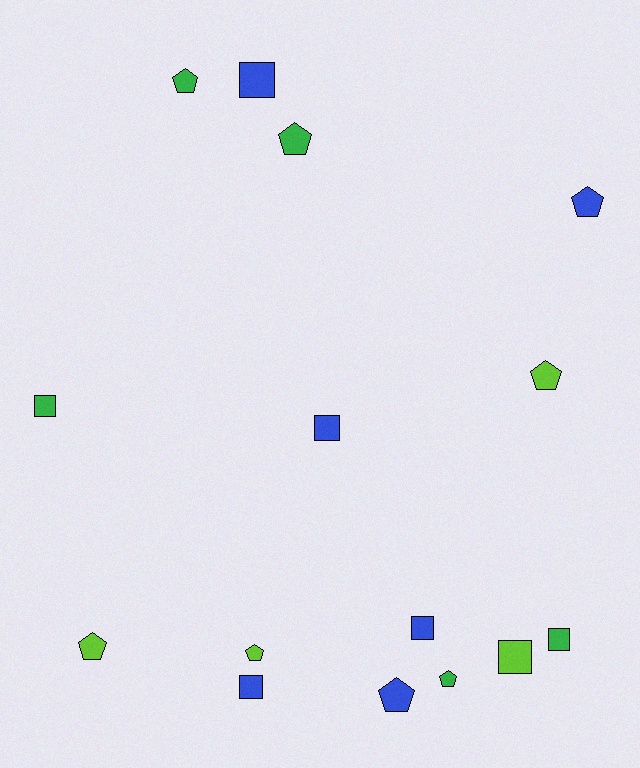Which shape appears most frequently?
Pentagon, with 8 objects.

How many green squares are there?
There are 2 green squares.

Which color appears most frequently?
Blue, with 6 objects.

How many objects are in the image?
There are 15 objects.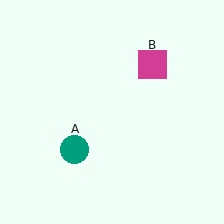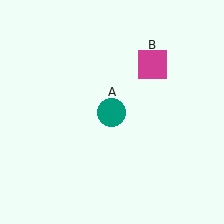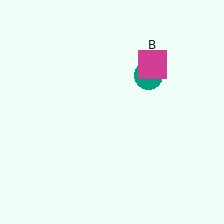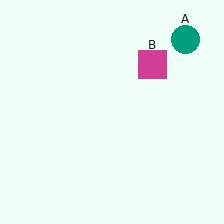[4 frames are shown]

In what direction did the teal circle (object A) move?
The teal circle (object A) moved up and to the right.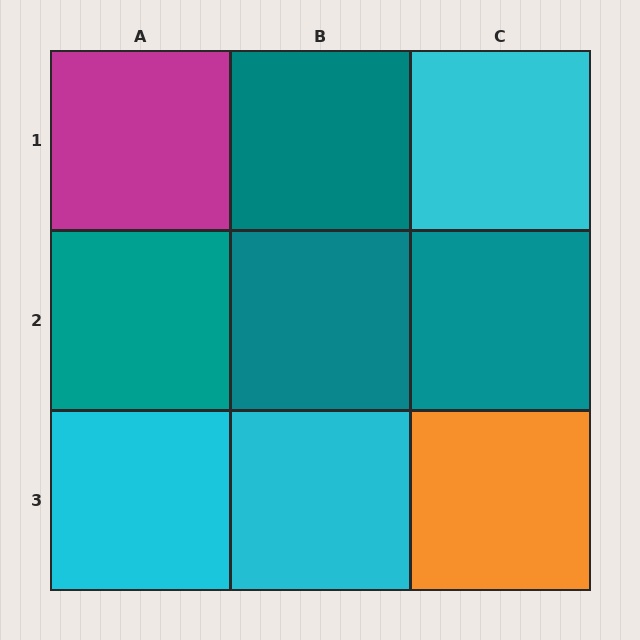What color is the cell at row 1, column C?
Cyan.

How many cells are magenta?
1 cell is magenta.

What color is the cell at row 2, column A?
Teal.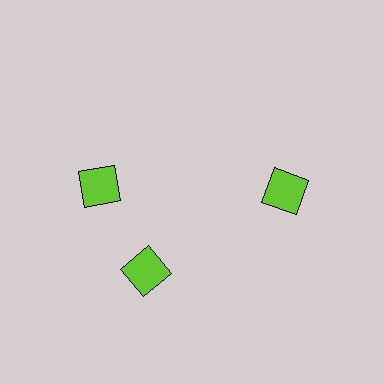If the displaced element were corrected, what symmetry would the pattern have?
It would have 3-fold rotational symmetry — the pattern would map onto itself every 120 degrees.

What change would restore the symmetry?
The symmetry would be restored by rotating it back into even spacing with its neighbors so that all 3 squares sit at equal angles and equal distance from the center.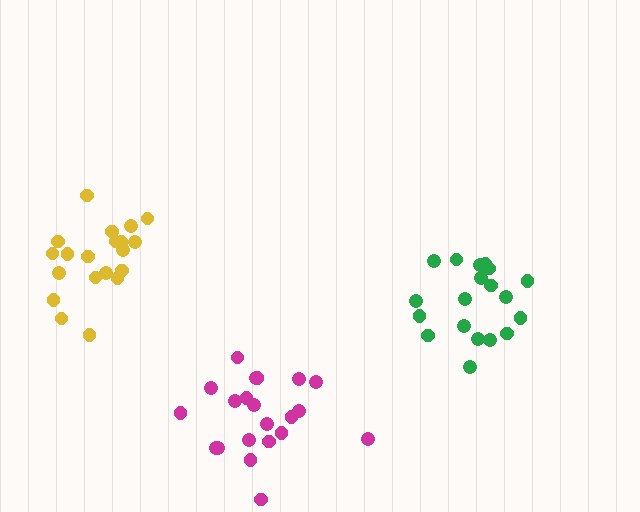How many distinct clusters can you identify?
There are 3 distinct clusters.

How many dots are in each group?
Group 1: 19 dots, Group 2: 21 dots, Group 3: 21 dots (61 total).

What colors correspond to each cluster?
The clusters are colored: green, yellow, magenta.